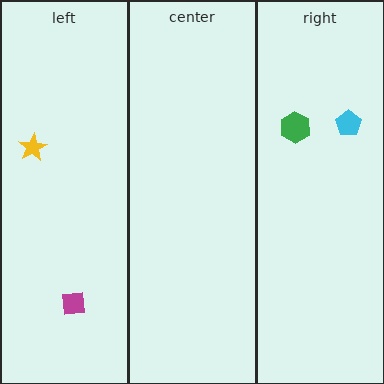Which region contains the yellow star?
The left region.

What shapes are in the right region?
The cyan pentagon, the green hexagon.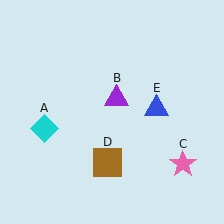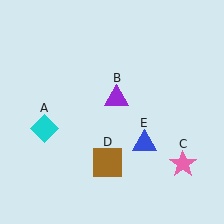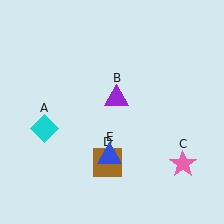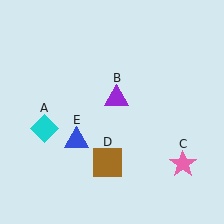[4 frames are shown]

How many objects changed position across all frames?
1 object changed position: blue triangle (object E).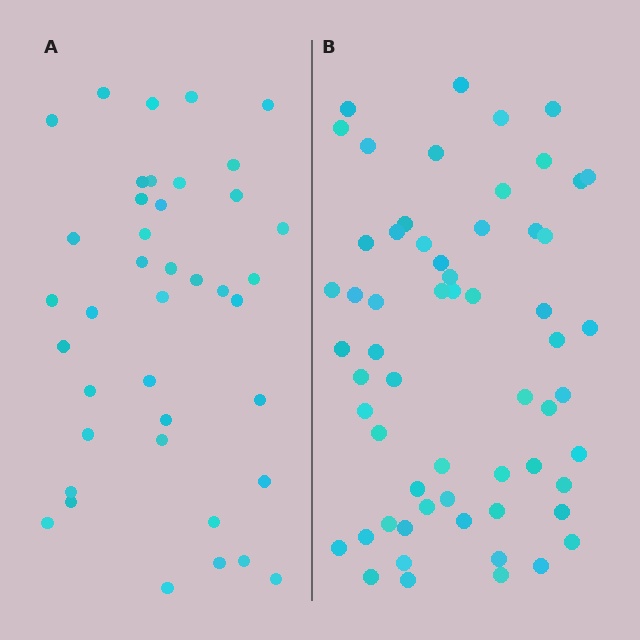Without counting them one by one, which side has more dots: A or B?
Region B (the right region) has more dots.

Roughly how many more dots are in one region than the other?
Region B has approximately 20 more dots than region A.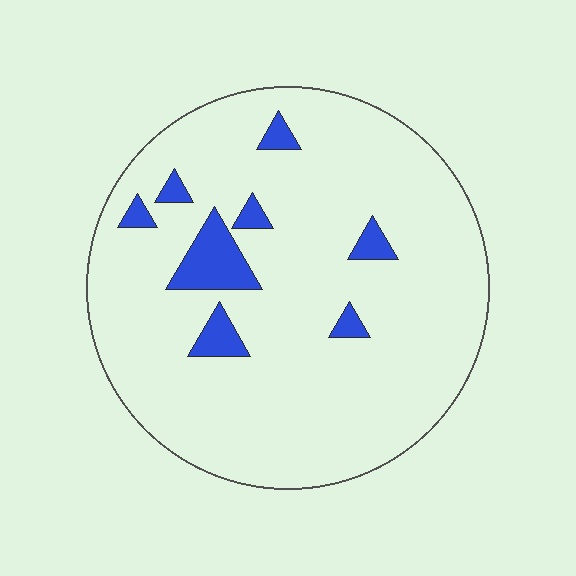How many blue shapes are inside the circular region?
8.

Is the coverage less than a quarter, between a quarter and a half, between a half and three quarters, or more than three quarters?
Less than a quarter.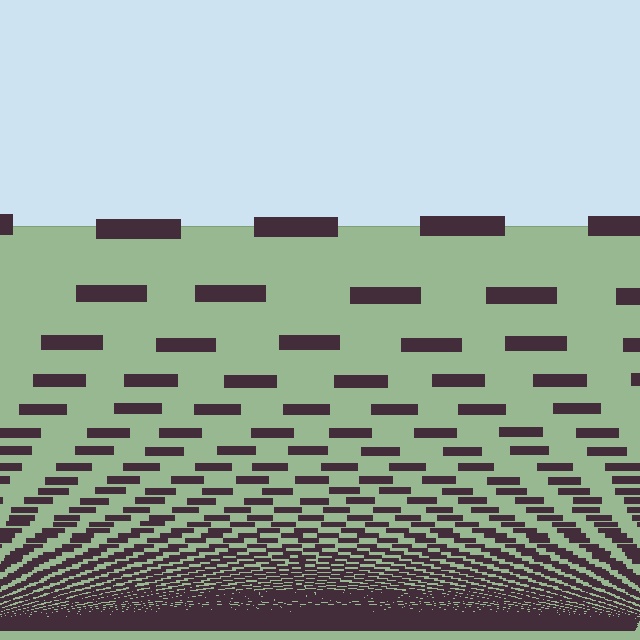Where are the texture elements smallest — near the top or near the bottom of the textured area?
Near the bottom.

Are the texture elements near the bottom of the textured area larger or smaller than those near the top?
Smaller. The gradient is inverted — elements near the bottom are smaller and denser.